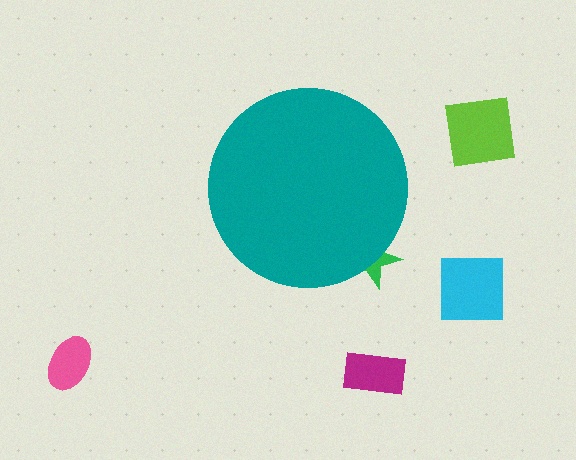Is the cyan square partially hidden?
No, the cyan square is fully visible.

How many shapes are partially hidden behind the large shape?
1 shape is partially hidden.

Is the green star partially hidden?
Yes, the green star is partially hidden behind the teal circle.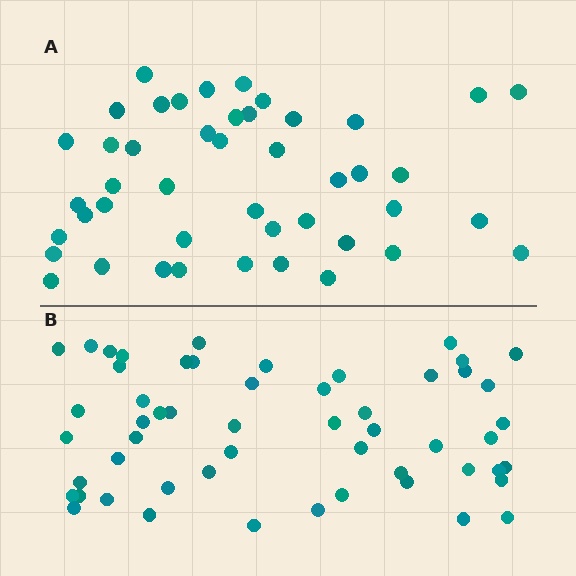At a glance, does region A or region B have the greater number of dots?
Region B (the bottom region) has more dots.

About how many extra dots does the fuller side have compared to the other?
Region B has roughly 8 or so more dots than region A.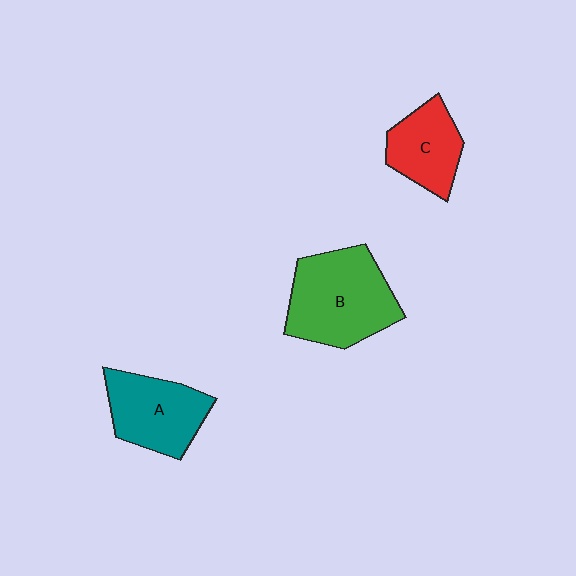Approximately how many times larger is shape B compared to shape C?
Approximately 1.7 times.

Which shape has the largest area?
Shape B (green).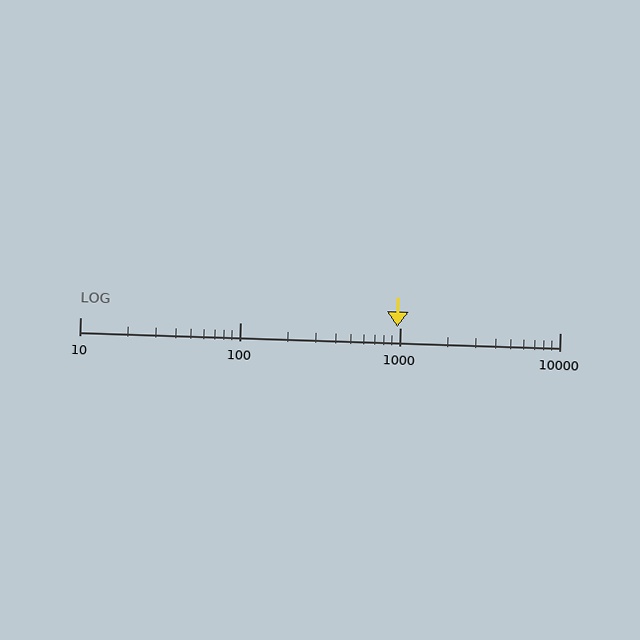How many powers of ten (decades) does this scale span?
The scale spans 3 decades, from 10 to 10000.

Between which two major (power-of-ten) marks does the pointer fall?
The pointer is between 100 and 1000.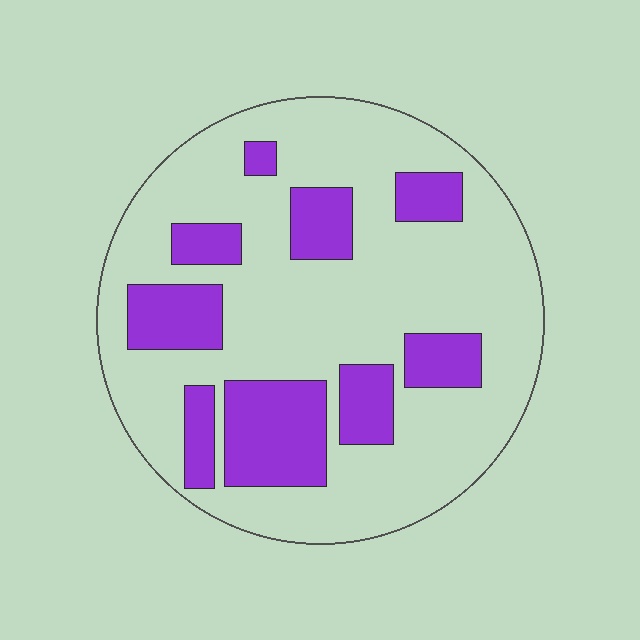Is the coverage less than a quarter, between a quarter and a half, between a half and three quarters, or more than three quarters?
Between a quarter and a half.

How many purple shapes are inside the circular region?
9.